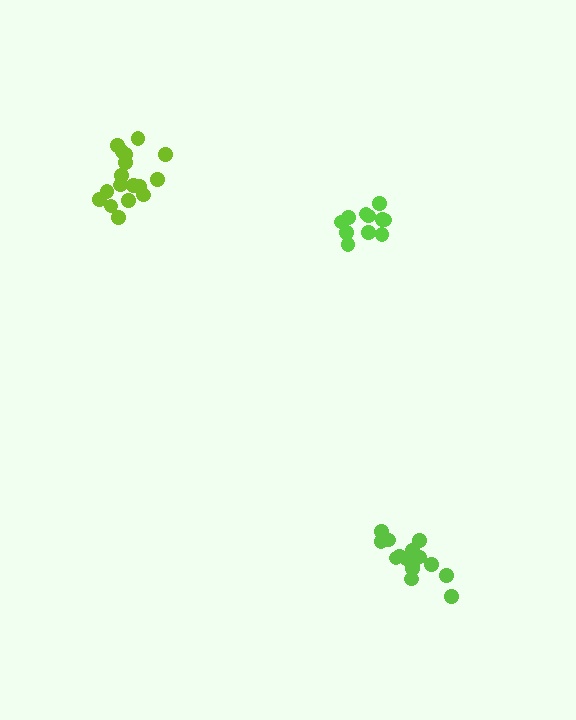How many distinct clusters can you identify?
There are 3 distinct clusters.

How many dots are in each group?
Group 1: 15 dots, Group 2: 11 dots, Group 3: 17 dots (43 total).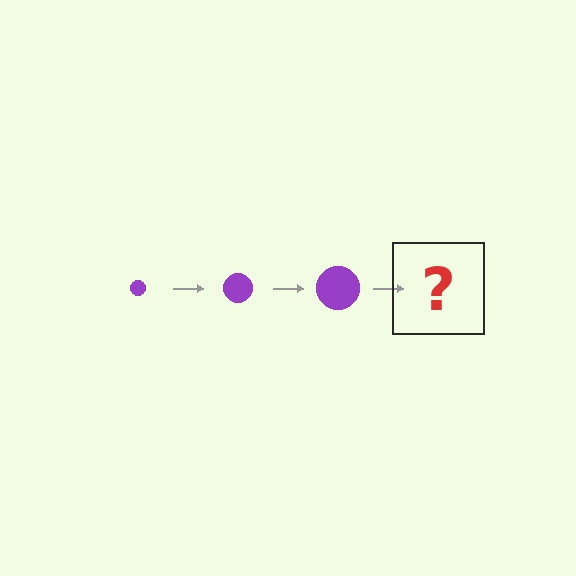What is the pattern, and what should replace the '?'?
The pattern is that the circle gets progressively larger each step. The '?' should be a purple circle, larger than the previous one.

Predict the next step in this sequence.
The next step is a purple circle, larger than the previous one.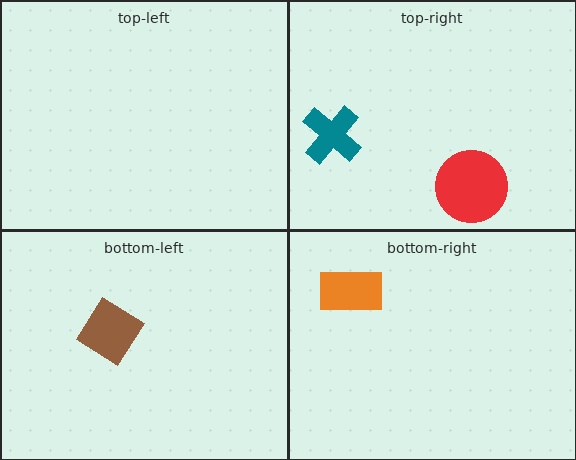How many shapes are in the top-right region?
2.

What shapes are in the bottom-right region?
The orange rectangle.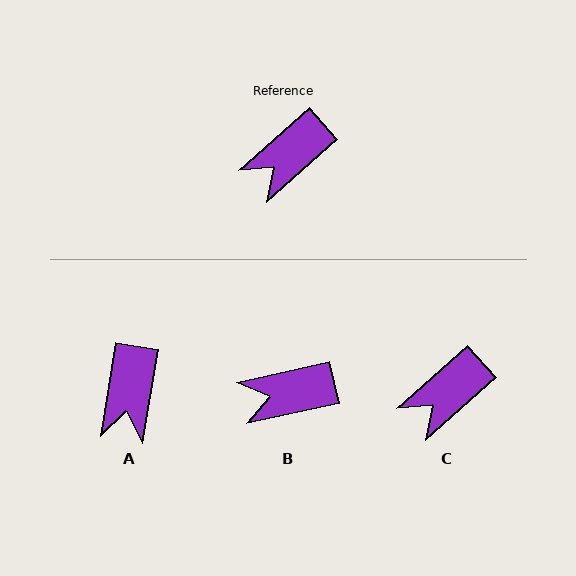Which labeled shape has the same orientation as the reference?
C.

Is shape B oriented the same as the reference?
No, it is off by about 29 degrees.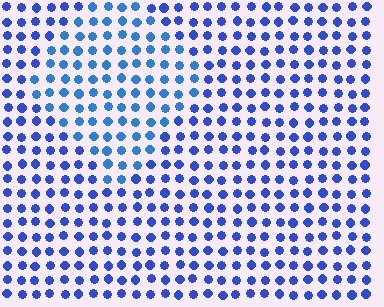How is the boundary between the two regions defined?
The boundary is defined purely by a slight shift in hue (about 20 degrees). Spacing, size, and orientation are identical on both sides.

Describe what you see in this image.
The image is filled with small blue elements in a uniform arrangement. A diamond-shaped region is visible where the elements are tinted to a slightly different hue, forming a subtle color boundary.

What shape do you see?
I see a diamond.